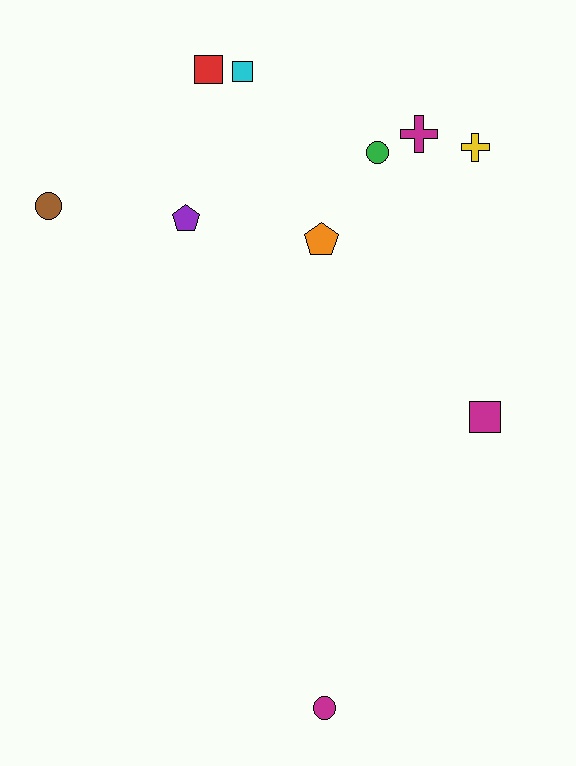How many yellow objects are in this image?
There is 1 yellow object.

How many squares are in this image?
There are 3 squares.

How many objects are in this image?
There are 10 objects.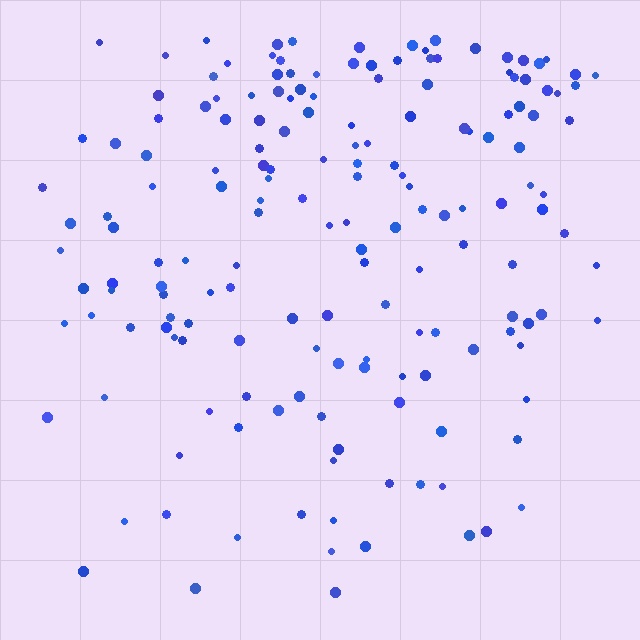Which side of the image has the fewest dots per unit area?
The bottom.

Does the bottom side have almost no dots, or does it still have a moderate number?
Still a moderate number, just noticeably fewer than the top.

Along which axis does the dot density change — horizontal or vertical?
Vertical.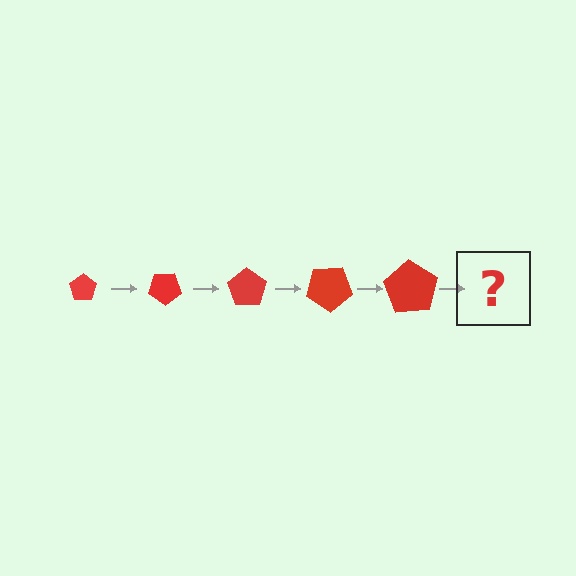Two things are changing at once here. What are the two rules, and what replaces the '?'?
The two rules are that the pentagon grows larger each step and it rotates 35 degrees each step. The '?' should be a pentagon, larger than the previous one and rotated 175 degrees from the start.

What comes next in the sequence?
The next element should be a pentagon, larger than the previous one and rotated 175 degrees from the start.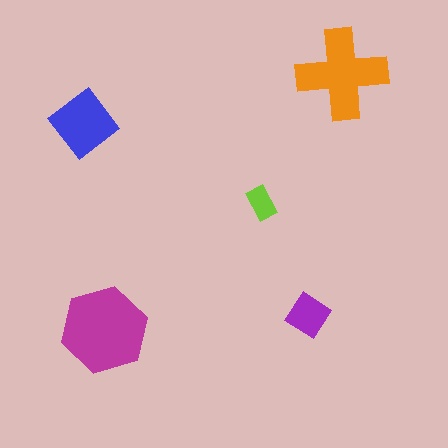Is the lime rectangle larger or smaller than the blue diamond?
Smaller.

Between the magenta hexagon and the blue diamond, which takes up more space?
The magenta hexagon.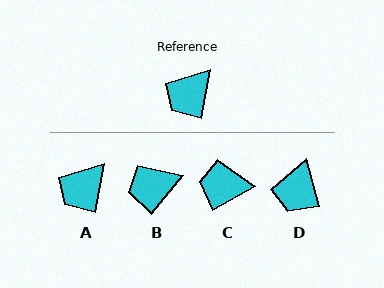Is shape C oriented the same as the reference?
No, it is off by about 51 degrees.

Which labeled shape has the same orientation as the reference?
A.